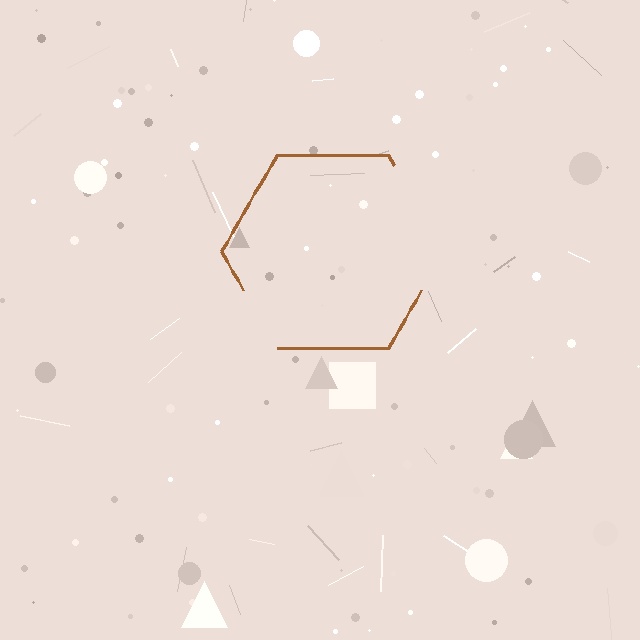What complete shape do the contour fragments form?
The contour fragments form a hexagon.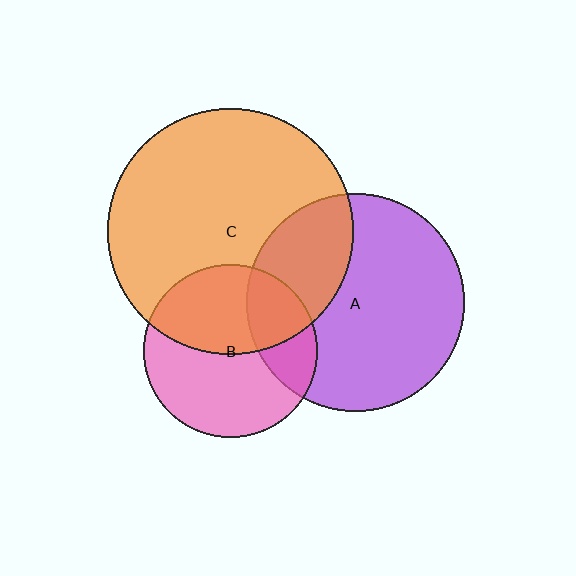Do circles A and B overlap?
Yes.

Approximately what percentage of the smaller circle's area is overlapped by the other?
Approximately 25%.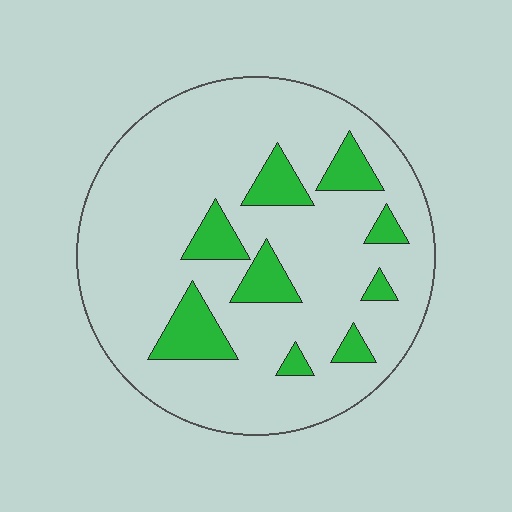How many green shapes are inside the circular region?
9.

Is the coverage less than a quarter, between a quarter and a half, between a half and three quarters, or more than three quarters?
Less than a quarter.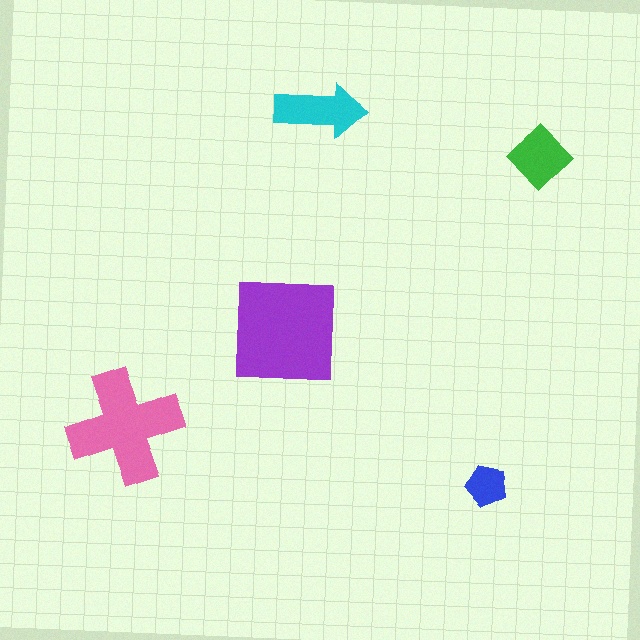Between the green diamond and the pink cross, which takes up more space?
The pink cross.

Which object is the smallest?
The blue pentagon.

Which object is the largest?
The purple square.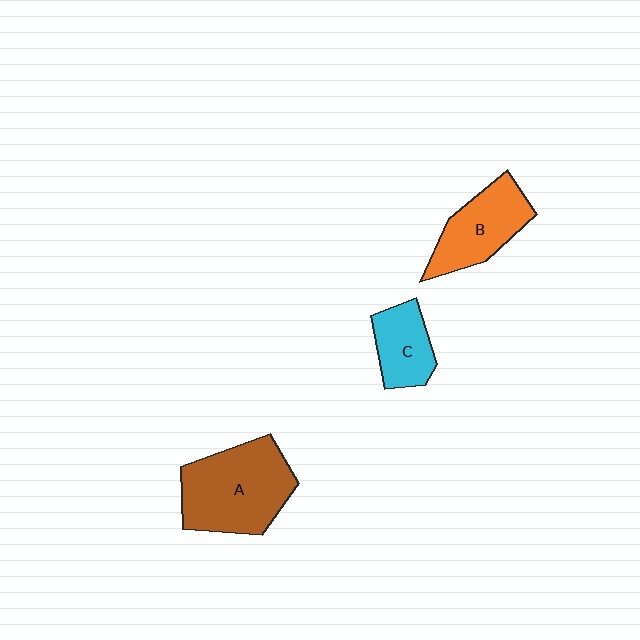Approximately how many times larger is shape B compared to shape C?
Approximately 1.4 times.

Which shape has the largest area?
Shape A (brown).